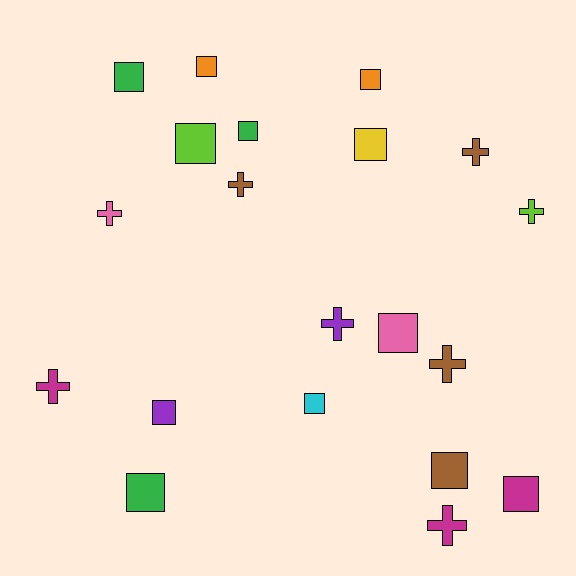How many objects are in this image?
There are 20 objects.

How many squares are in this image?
There are 12 squares.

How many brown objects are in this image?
There are 4 brown objects.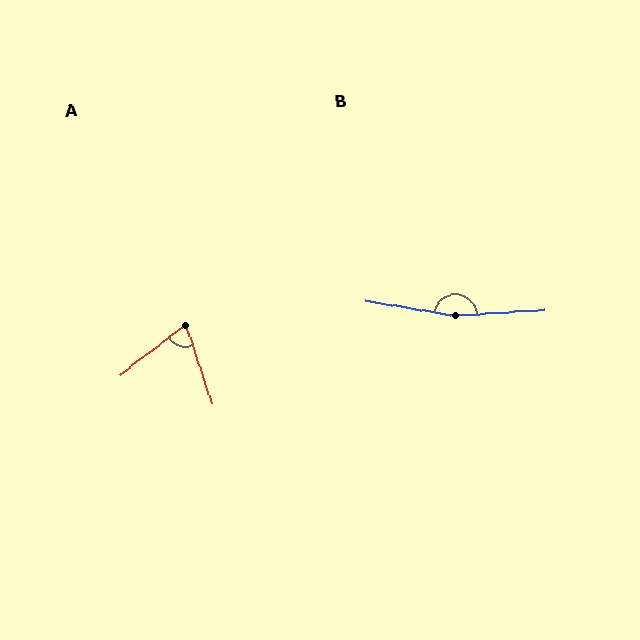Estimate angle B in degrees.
Approximately 167 degrees.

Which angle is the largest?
B, at approximately 167 degrees.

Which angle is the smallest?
A, at approximately 71 degrees.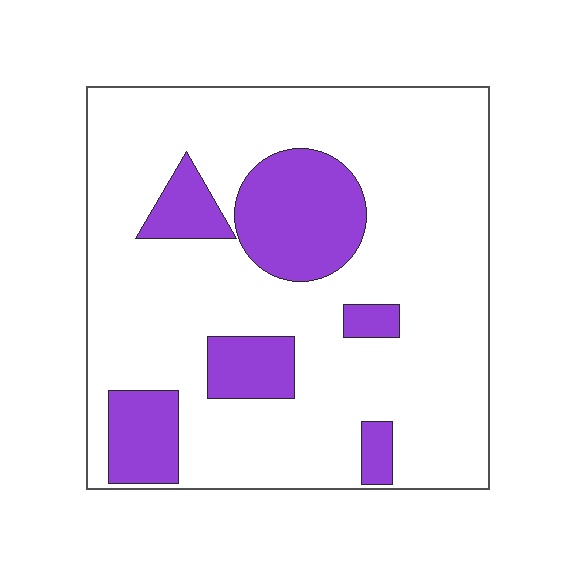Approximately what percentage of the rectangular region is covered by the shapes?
Approximately 20%.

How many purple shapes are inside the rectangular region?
6.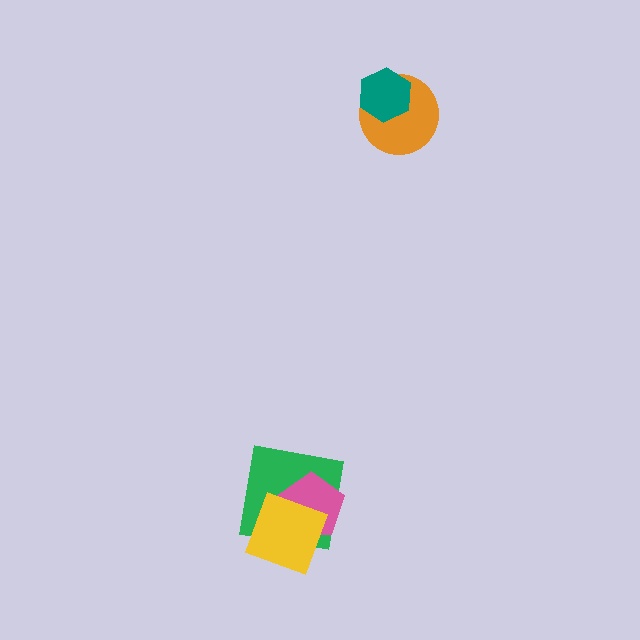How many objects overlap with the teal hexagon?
1 object overlaps with the teal hexagon.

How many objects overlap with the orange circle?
1 object overlaps with the orange circle.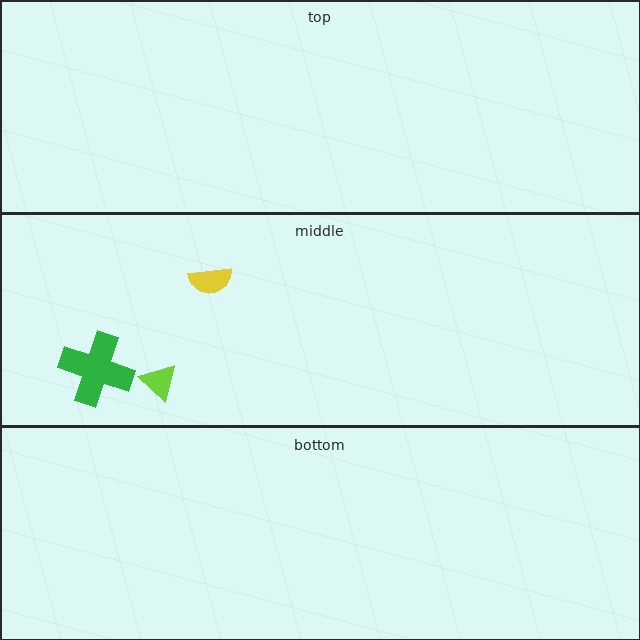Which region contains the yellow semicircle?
The middle region.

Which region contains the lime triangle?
The middle region.